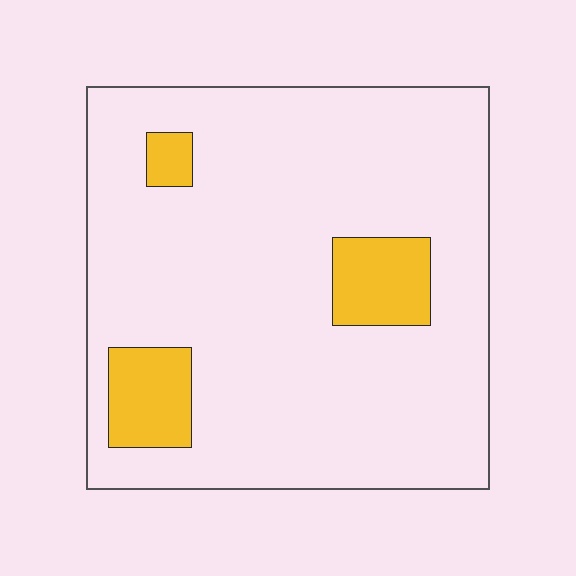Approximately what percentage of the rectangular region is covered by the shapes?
Approximately 10%.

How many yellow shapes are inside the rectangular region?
3.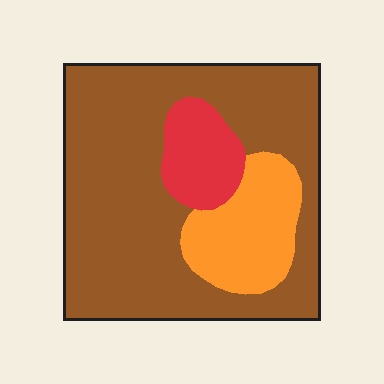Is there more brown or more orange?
Brown.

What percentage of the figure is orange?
Orange takes up between a sixth and a third of the figure.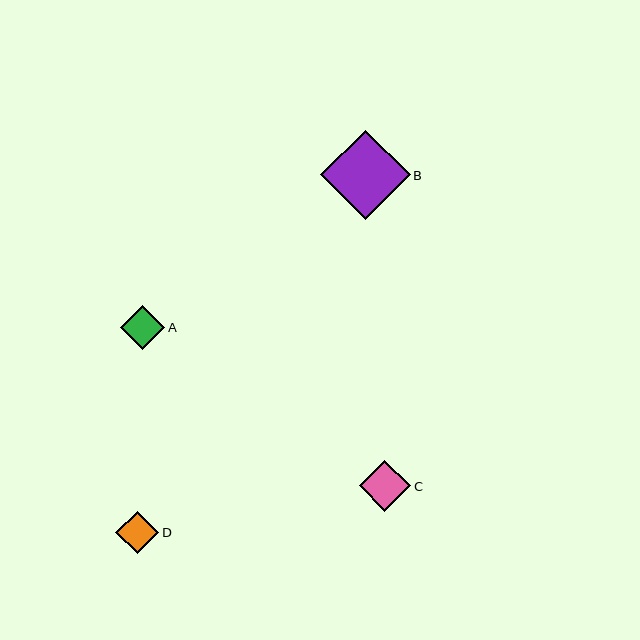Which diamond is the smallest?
Diamond D is the smallest with a size of approximately 43 pixels.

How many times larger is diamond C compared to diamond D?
Diamond C is approximately 1.2 times the size of diamond D.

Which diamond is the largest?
Diamond B is the largest with a size of approximately 89 pixels.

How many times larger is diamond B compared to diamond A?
Diamond B is approximately 2.0 times the size of diamond A.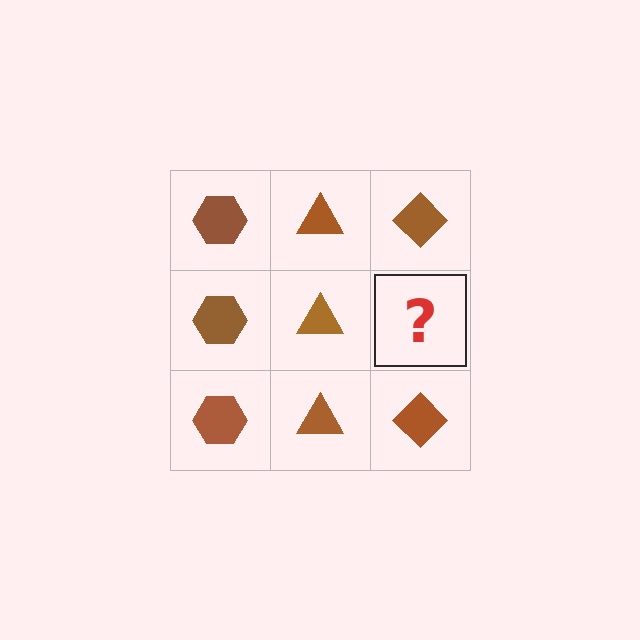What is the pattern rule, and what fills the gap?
The rule is that each column has a consistent shape. The gap should be filled with a brown diamond.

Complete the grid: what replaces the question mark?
The question mark should be replaced with a brown diamond.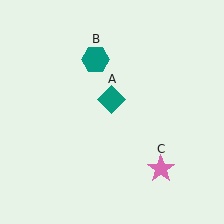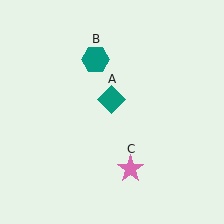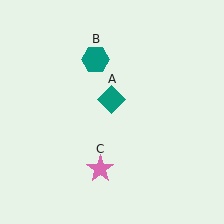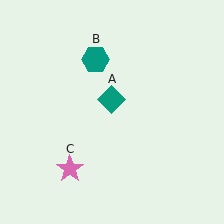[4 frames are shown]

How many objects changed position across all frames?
1 object changed position: pink star (object C).